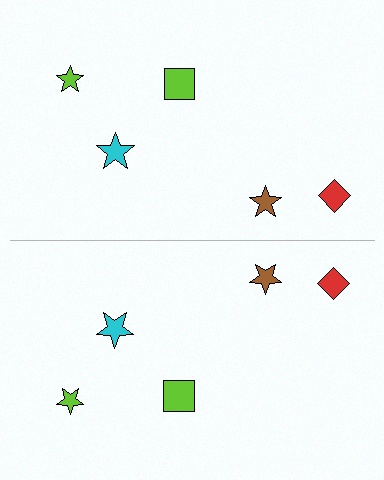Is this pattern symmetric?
Yes, this pattern has bilateral (reflection) symmetry.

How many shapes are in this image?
There are 10 shapes in this image.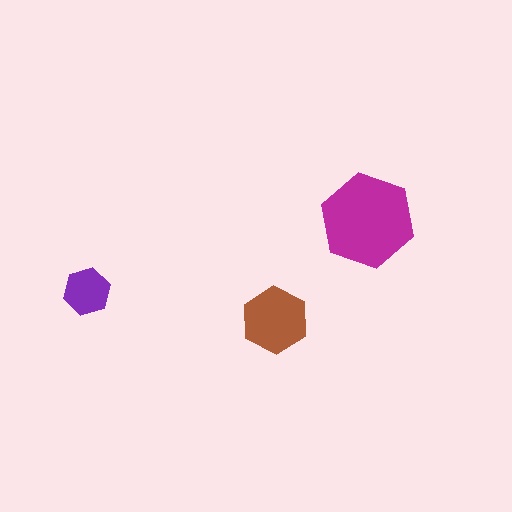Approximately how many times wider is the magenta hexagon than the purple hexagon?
About 2 times wider.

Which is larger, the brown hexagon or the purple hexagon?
The brown one.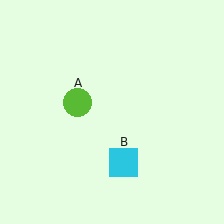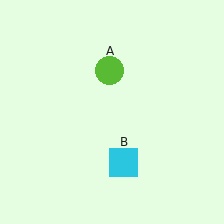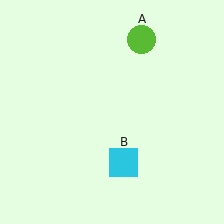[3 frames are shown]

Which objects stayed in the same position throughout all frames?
Cyan square (object B) remained stationary.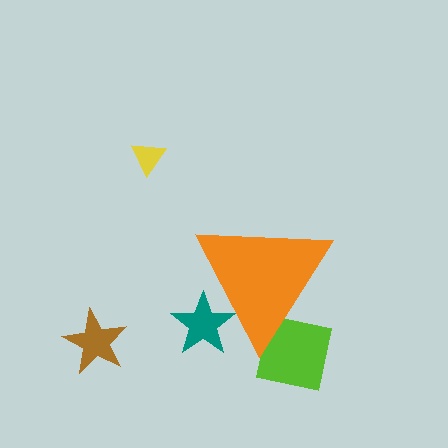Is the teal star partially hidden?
Yes, the teal star is partially hidden behind the orange triangle.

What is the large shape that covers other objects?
An orange triangle.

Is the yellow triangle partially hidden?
No, the yellow triangle is fully visible.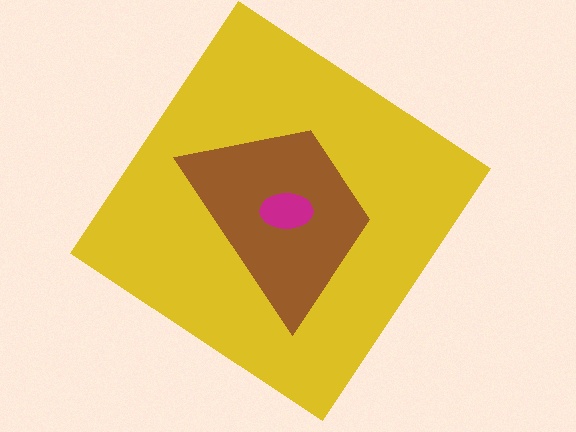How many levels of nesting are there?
3.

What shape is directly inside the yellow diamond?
The brown trapezoid.